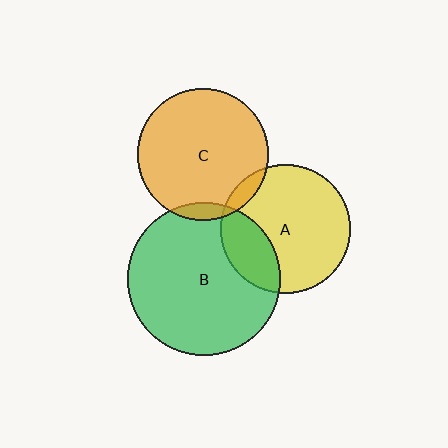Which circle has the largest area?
Circle B (green).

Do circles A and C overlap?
Yes.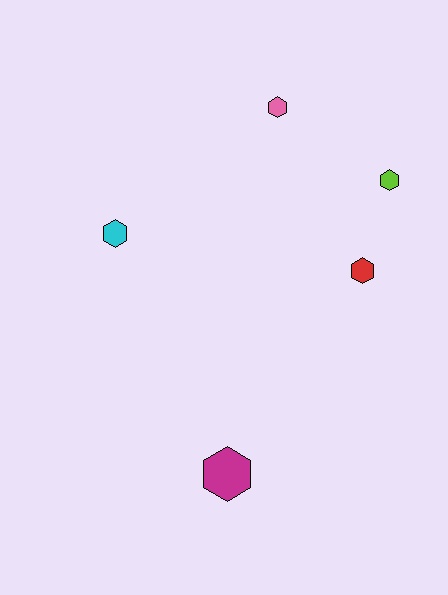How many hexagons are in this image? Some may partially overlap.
There are 5 hexagons.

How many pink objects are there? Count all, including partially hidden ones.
There is 1 pink object.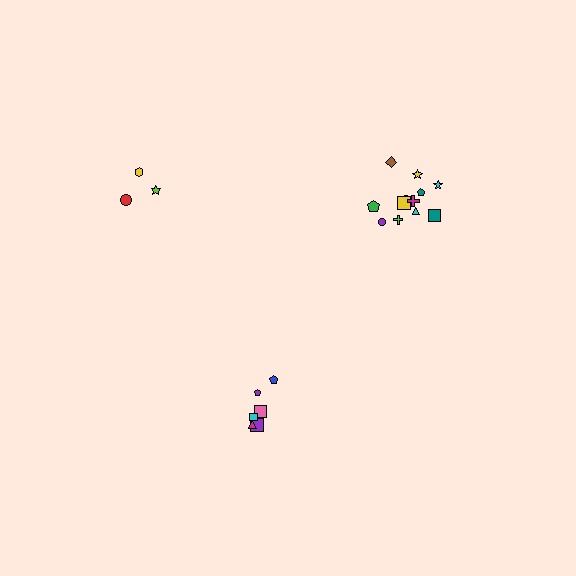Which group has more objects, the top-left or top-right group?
The top-right group.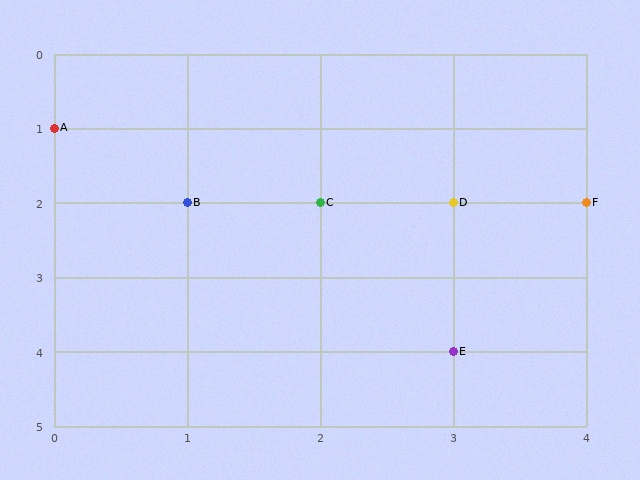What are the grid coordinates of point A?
Point A is at grid coordinates (0, 1).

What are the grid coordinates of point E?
Point E is at grid coordinates (3, 4).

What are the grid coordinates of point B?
Point B is at grid coordinates (1, 2).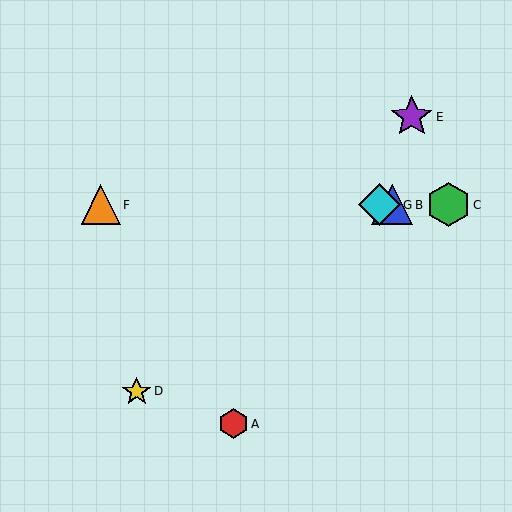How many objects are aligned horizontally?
4 objects (B, C, F, G) are aligned horizontally.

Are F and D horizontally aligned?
No, F is at y≈205 and D is at y≈391.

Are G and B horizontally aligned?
Yes, both are at y≈205.